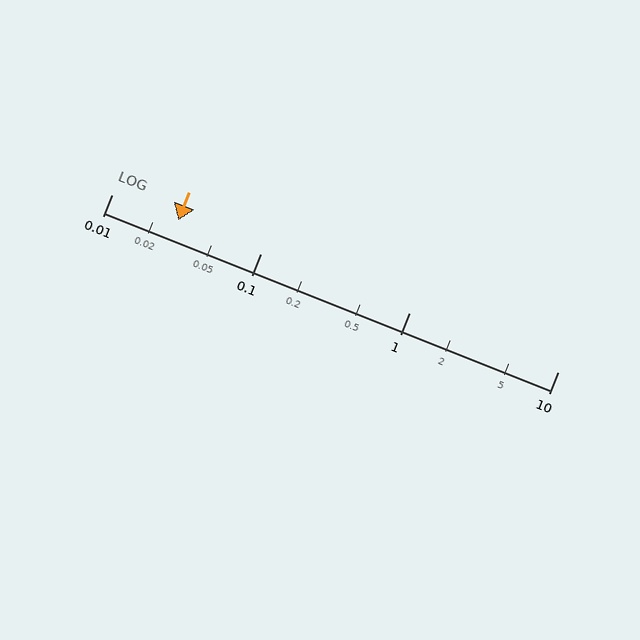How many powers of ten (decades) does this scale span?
The scale spans 3 decades, from 0.01 to 10.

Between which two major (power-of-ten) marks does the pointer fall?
The pointer is between 0.01 and 0.1.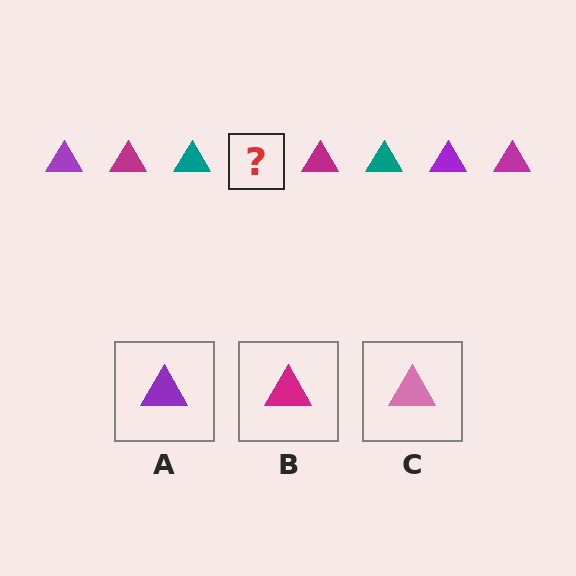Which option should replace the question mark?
Option A.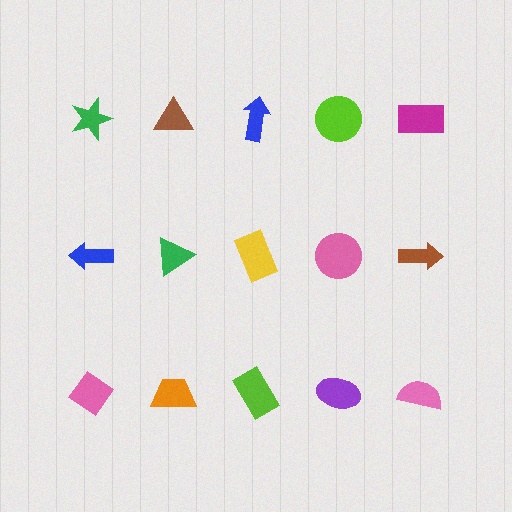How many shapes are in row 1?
5 shapes.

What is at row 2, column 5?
A brown arrow.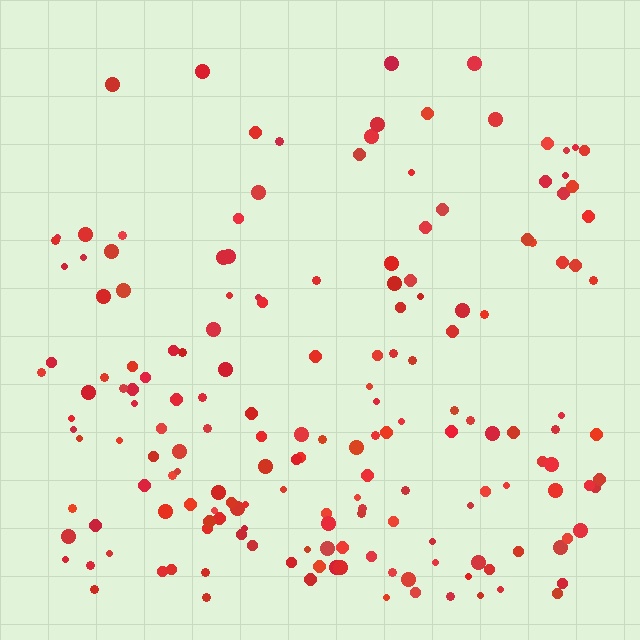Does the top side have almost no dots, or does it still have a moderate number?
Still a moderate number, just noticeably fewer than the bottom.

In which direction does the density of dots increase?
From top to bottom, with the bottom side densest.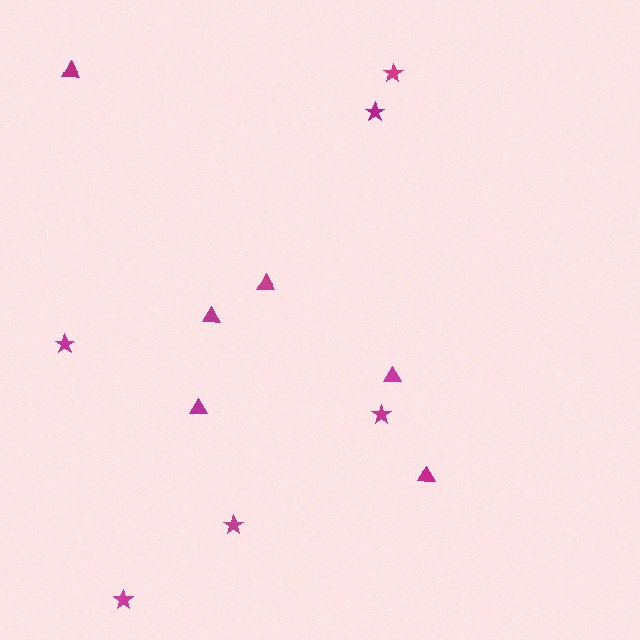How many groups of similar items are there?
There are 2 groups: one group of triangles (6) and one group of stars (6).